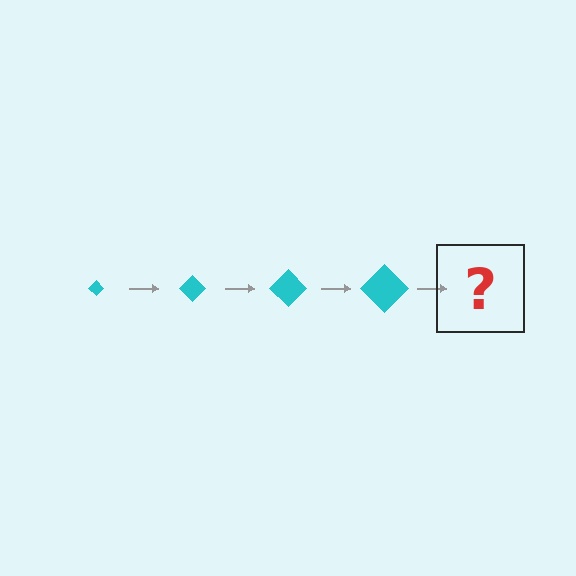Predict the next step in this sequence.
The next step is a cyan diamond, larger than the previous one.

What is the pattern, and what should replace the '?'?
The pattern is that the diamond gets progressively larger each step. The '?' should be a cyan diamond, larger than the previous one.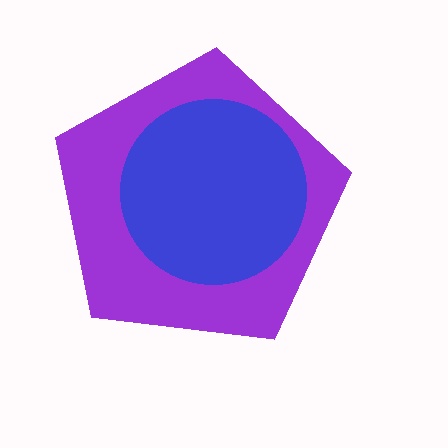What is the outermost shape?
The purple pentagon.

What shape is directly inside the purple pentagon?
The blue circle.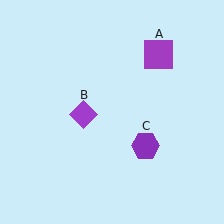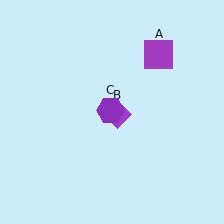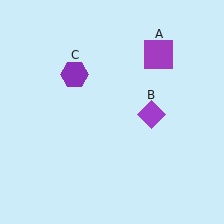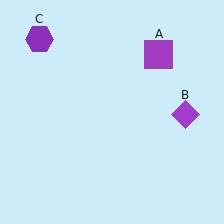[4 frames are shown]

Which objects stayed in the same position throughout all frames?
Purple square (object A) remained stationary.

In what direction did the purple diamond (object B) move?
The purple diamond (object B) moved right.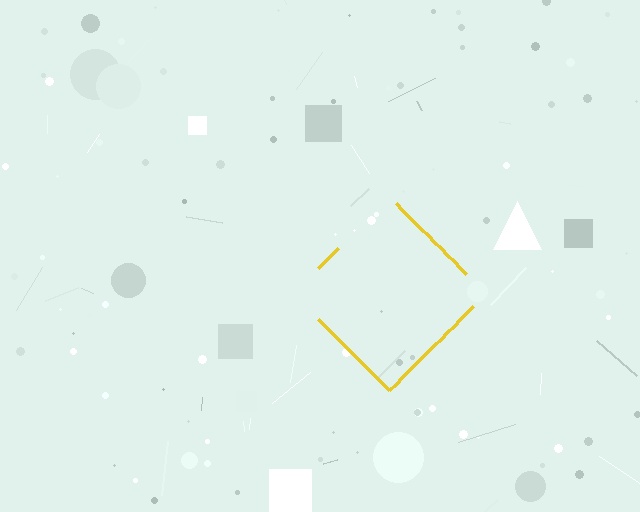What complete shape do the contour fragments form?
The contour fragments form a diamond.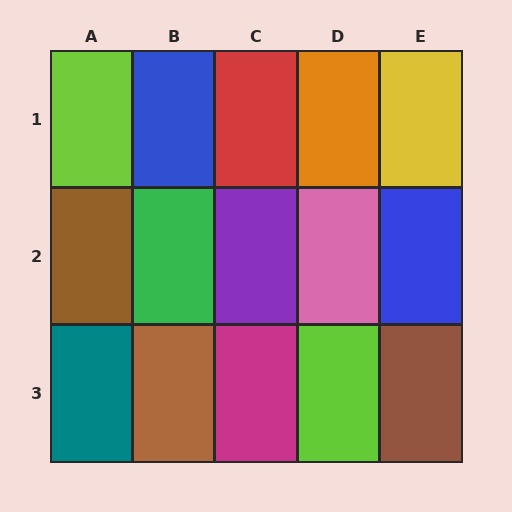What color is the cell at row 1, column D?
Orange.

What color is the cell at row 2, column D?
Pink.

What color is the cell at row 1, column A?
Lime.